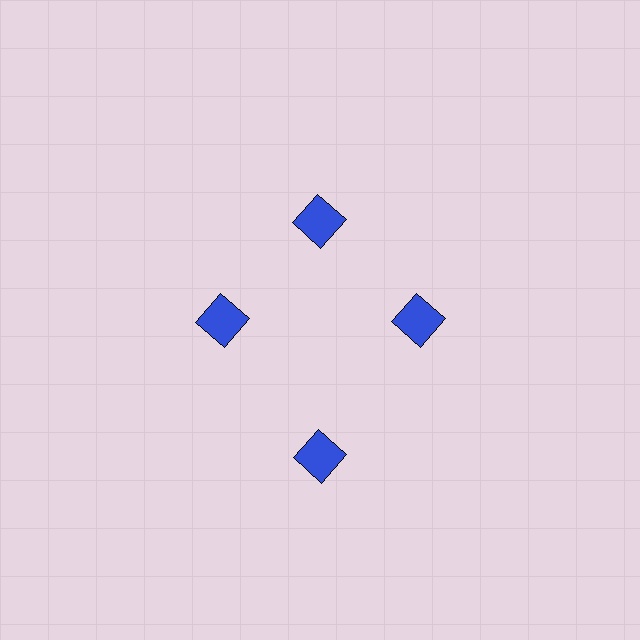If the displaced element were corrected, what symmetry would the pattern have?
It would have 4-fold rotational symmetry — the pattern would map onto itself every 90 degrees.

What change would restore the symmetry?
The symmetry would be restored by moving it inward, back onto the ring so that all 4 squares sit at equal angles and equal distance from the center.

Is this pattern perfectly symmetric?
No. The 4 blue squares are arranged in a ring, but one element near the 6 o'clock position is pushed outward from the center, breaking the 4-fold rotational symmetry.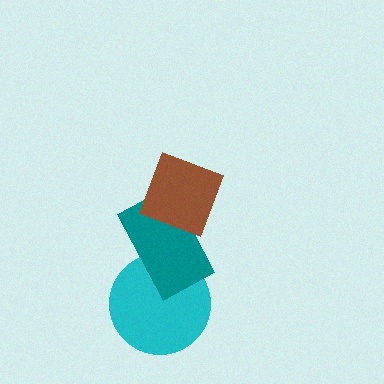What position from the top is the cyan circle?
The cyan circle is 3rd from the top.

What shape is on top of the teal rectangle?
The brown diamond is on top of the teal rectangle.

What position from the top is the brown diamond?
The brown diamond is 1st from the top.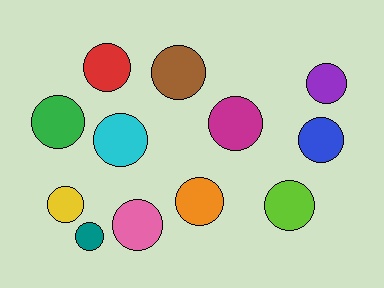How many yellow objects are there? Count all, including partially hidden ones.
There is 1 yellow object.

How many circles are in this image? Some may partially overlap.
There are 12 circles.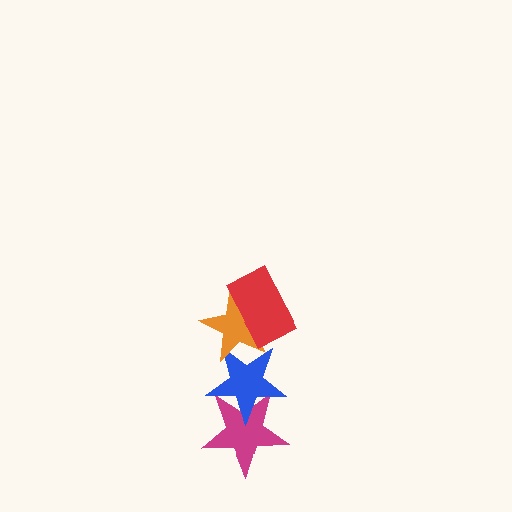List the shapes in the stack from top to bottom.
From top to bottom: the red rectangle, the orange star, the blue star, the magenta star.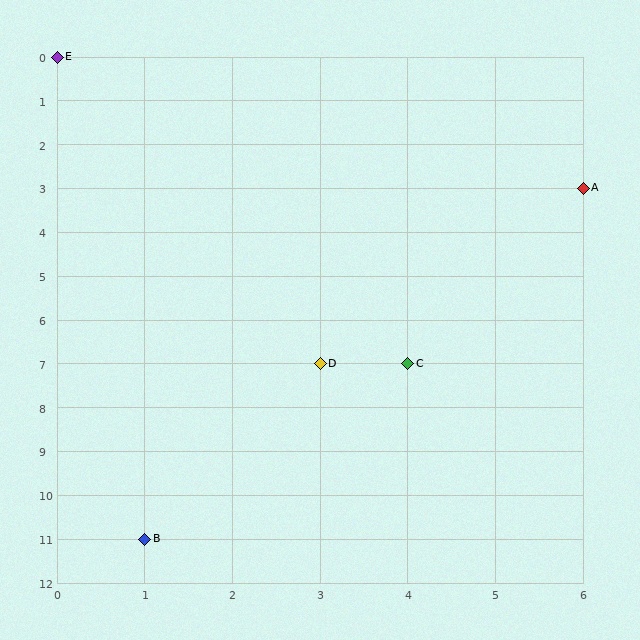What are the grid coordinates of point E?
Point E is at grid coordinates (0, 0).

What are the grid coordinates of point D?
Point D is at grid coordinates (3, 7).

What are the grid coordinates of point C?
Point C is at grid coordinates (4, 7).